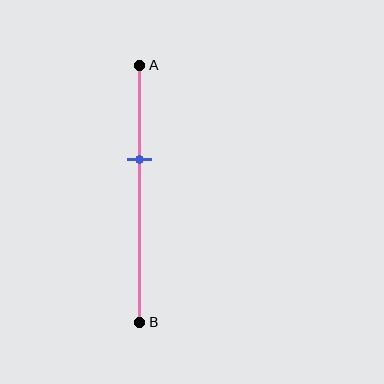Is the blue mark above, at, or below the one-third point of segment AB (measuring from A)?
The blue mark is below the one-third point of segment AB.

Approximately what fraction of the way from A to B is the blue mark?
The blue mark is approximately 35% of the way from A to B.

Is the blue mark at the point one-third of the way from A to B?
No, the mark is at about 35% from A, not at the 33% one-third point.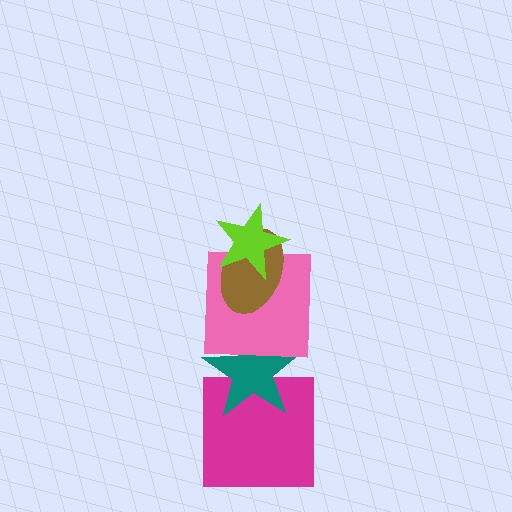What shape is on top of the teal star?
The pink square is on top of the teal star.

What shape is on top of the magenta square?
The teal star is on top of the magenta square.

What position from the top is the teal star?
The teal star is 4th from the top.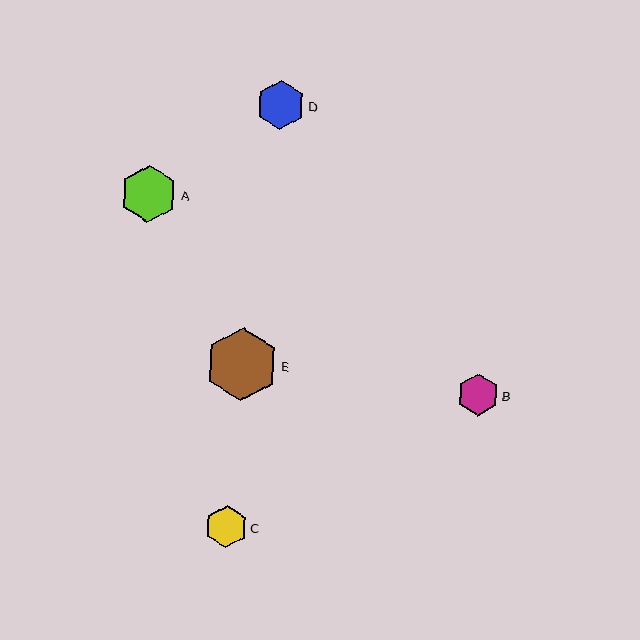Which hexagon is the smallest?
Hexagon B is the smallest with a size of approximately 42 pixels.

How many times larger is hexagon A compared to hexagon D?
Hexagon A is approximately 1.2 times the size of hexagon D.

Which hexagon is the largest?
Hexagon E is the largest with a size of approximately 72 pixels.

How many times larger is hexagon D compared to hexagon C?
Hexagon D is approximately 1.2 times the size of hexagon C.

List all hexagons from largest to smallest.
From largest to smallest: E, A, D, C, B.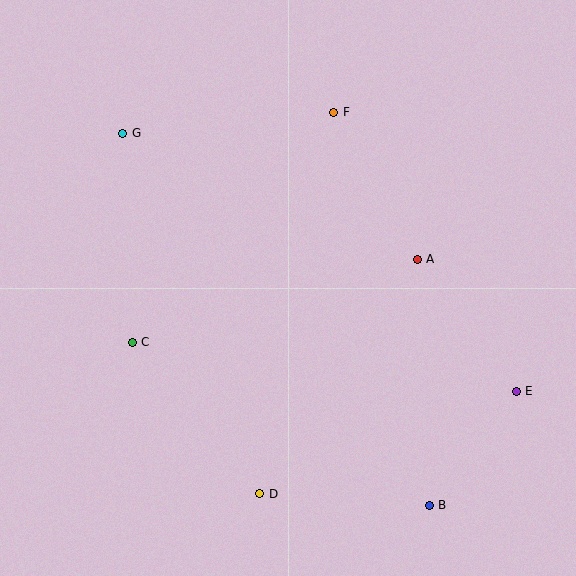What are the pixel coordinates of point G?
Point G is at (123, 133).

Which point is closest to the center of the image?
Point A at (417, 259) is closest to the center.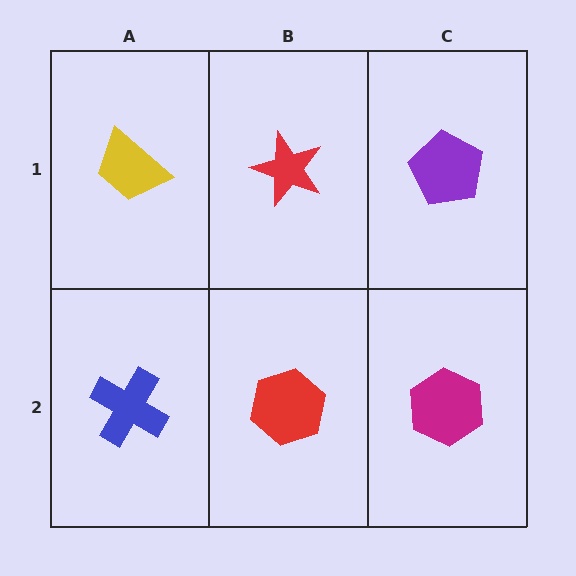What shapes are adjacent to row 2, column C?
A purple pentagon (row 1, column C), a red hexagon (row 2, column B).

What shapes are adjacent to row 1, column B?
A red hexagon (row 2, column B), a yellow trapezoid (row 1, column A), a purple pentagon (row 1, column C).